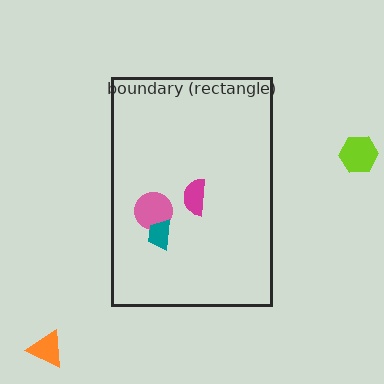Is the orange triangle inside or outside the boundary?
Outside.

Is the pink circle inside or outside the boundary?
Inside.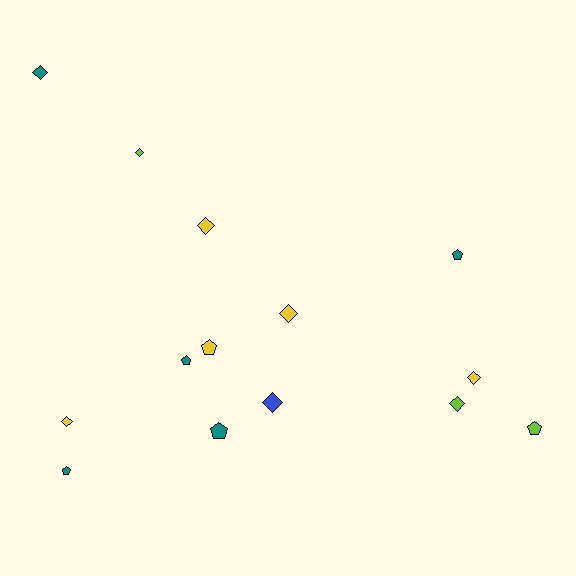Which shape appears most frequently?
Diamond, with 8 objects.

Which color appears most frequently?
Teal, with 5 objects.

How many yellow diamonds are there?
There are 4 yellow diamonds.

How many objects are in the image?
There are 14 objects.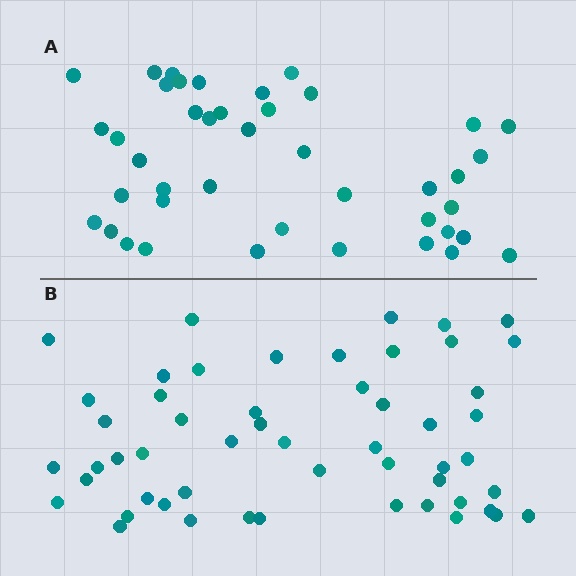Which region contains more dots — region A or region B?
Region B (the bottom region) has more dots.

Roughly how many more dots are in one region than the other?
Region B has roughly 12 or so more dots than region A.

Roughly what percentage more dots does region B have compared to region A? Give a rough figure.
About 25% more.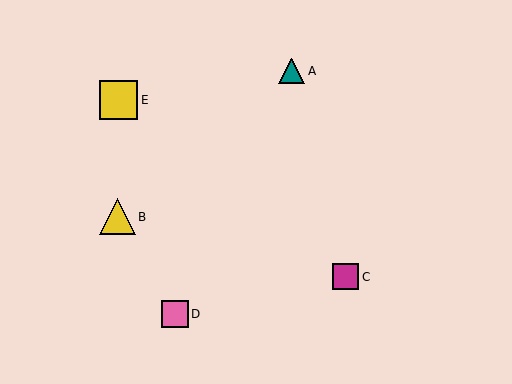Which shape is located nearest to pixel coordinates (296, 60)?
The teal triangle (labeled A) at (292, 71) is nearest to that location.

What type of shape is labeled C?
Shape C is a magenta square.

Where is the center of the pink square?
The center of the pink square is at (175, 314).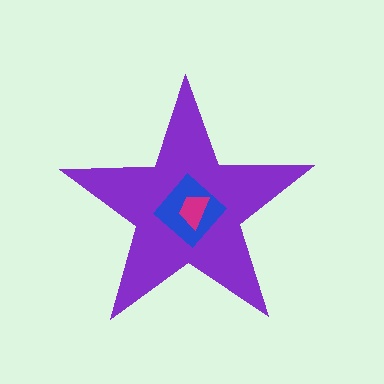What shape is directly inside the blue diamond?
The magenta trapezoid.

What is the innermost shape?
The magenta trapezoid.